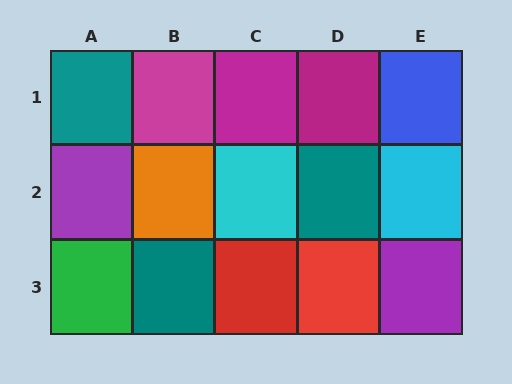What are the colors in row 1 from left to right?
Teal, magenta, magenta, magenta, blue.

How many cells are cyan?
2 cells are cyan.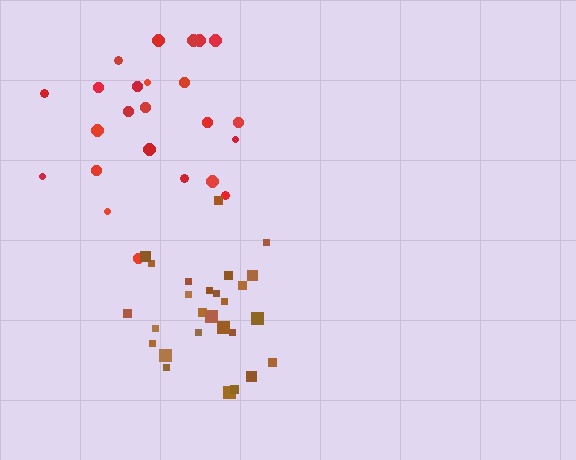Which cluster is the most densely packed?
Brown.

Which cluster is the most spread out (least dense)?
Red.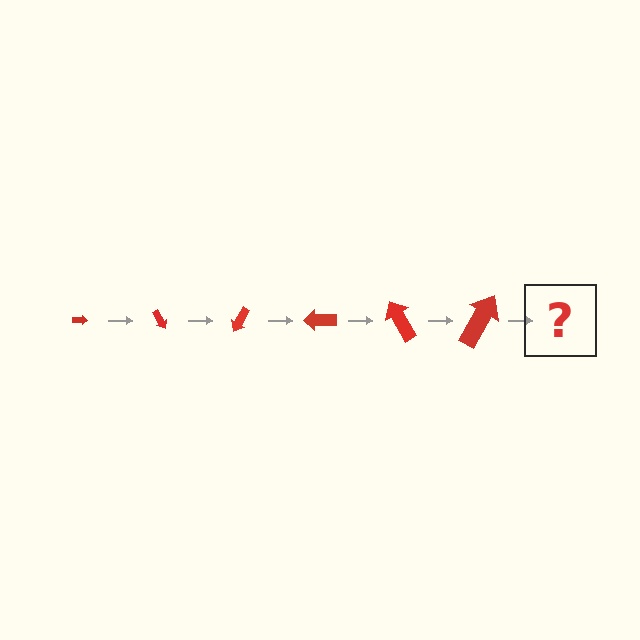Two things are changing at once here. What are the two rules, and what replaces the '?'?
The two rules are that the arrow grows larger each step and it rotates 60 degrees each step. The '?' should be an arrow, larger than the previous one and rotated 360 degrees from the start.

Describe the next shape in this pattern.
It should be an arrow, larger than the previous one and rotated 360 degrees from the start.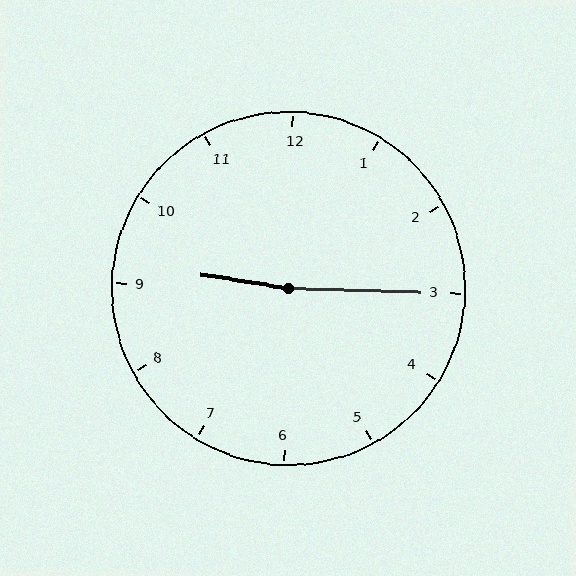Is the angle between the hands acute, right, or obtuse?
It is obtuse.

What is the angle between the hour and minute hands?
Approximately 172 degrees.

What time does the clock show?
9:15.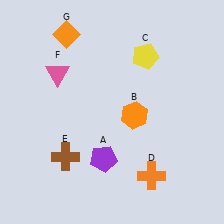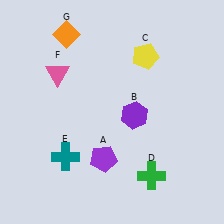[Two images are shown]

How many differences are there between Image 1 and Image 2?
There are 3 differences between the two images.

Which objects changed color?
B changed from orange to purple. D changed from orange to green. E changed from brown to teal.